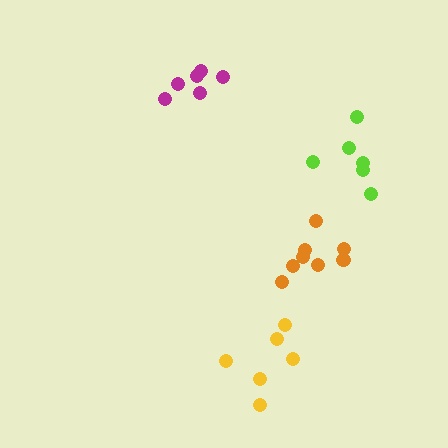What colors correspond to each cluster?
The clusters are colored: magenta, orange, lime, yellow.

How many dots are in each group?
Group 1: 6 dots, Group 2: 8 dots, Group 3: 6 dots, Group 4: 6 dots (26 total).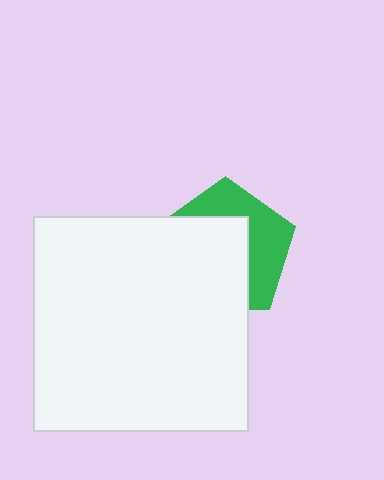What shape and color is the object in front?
The object in front is a white square.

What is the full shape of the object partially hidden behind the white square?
The partially hidden object is a green pentagon.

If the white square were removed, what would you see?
You would see the complete green pentagon.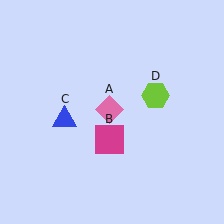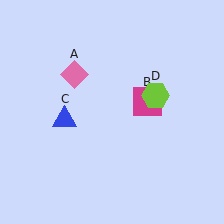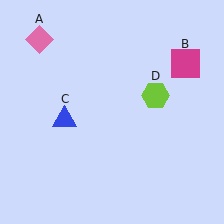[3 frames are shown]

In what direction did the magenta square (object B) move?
The magenta square (object B) moved up and to the right.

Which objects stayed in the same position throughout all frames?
Blue triangle (object C) and lime hexagon (object D) remained stationary.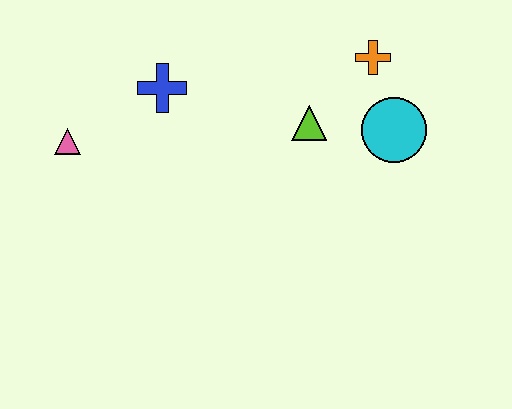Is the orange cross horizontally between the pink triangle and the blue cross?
No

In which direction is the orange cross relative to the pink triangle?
The orange cross is to the right of the pink triangle.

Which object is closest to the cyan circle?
The orange cross is closest to the cyan circle.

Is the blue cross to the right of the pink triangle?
Yes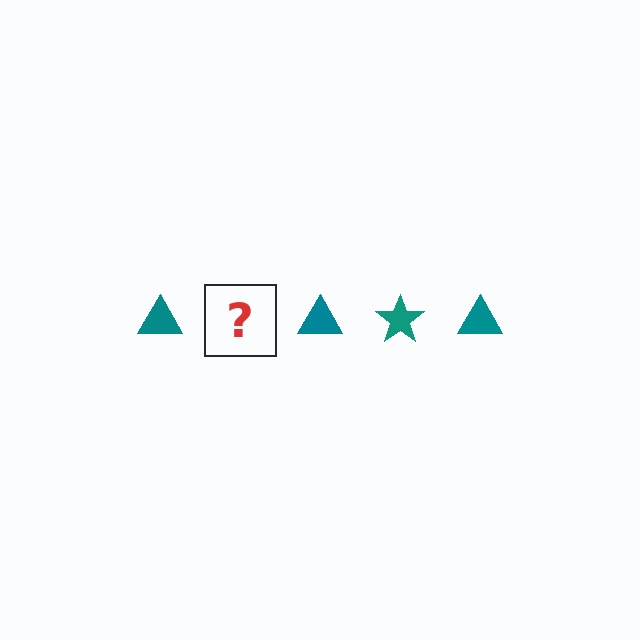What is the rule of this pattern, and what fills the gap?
The rule is that the pattern cycles through triangle, star shapes in teal. The gap should be filled with a teal star.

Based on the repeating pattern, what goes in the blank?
The blank should be a teal star.